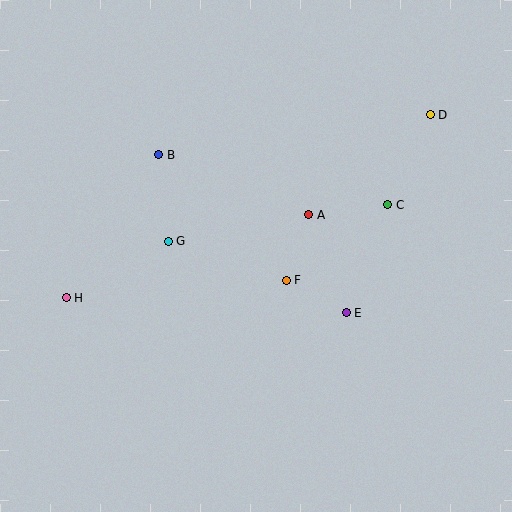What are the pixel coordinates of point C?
Point C is at (388, 205).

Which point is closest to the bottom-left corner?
Point H is closest to the bottom-left corner.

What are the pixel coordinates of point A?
Point A is at (309, 215).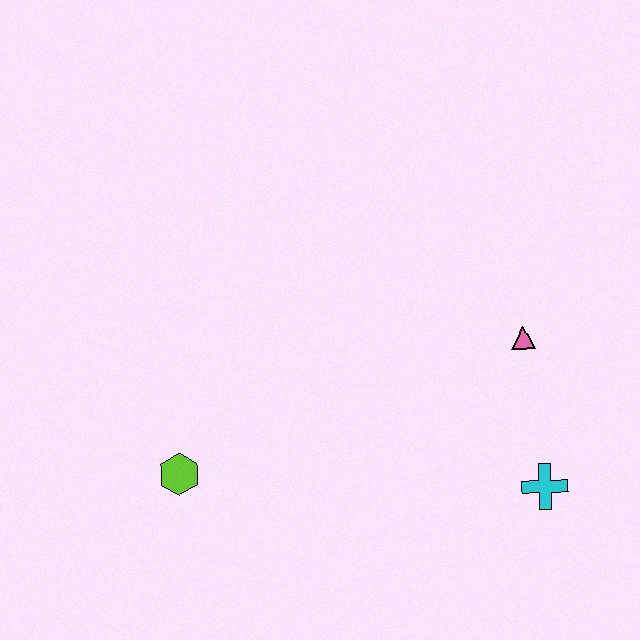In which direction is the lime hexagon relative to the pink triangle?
The lime hexagon is to the left of the pink triangle.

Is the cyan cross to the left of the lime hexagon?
No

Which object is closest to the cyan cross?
The pink triangle is closest to the cyan cross.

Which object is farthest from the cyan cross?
The lime hexagon is farthest from the cyan cross.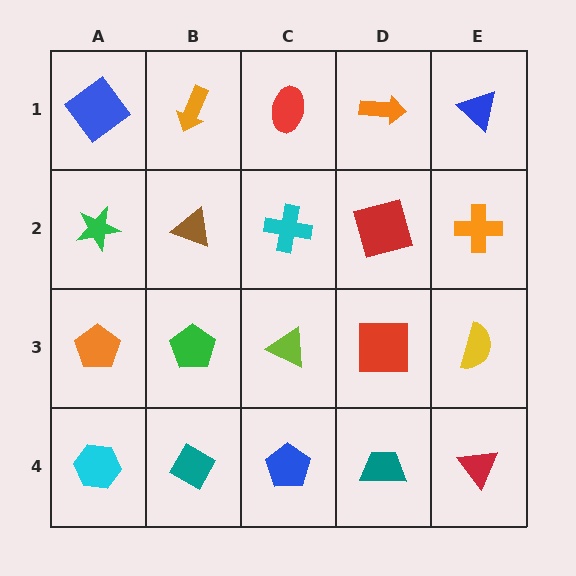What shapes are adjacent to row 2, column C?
A red ellipse (row 1, column C), a lime triangle (row 3, column C), a brown triangle (row 2, column B), a red square (row 2, column D).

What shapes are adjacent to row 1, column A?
A green star (row 2, column A), an orange arrow (row 1, column B).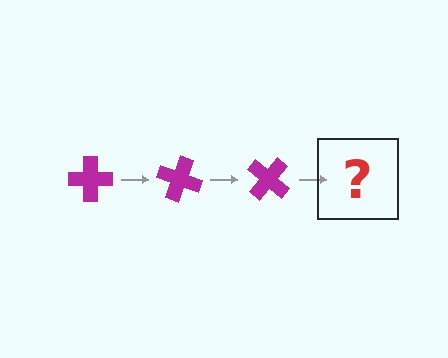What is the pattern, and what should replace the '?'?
The pattern is that the cross rotates 20 degrees each step. The '?' should be a magenta cross rotated 60 degrees.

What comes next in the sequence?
The next element should be a magenta cross rotated 60 degrees.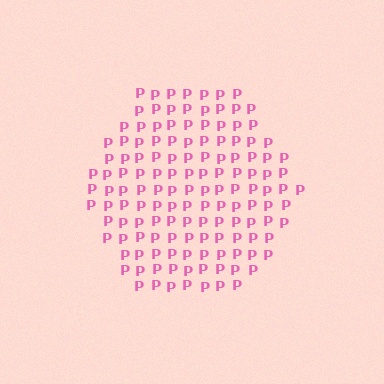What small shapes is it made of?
It is made of small letter P's.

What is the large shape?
The large shape is a hexagon.